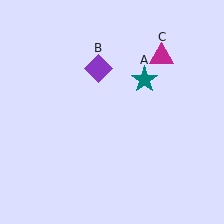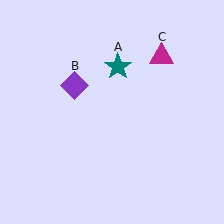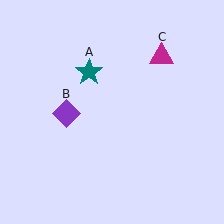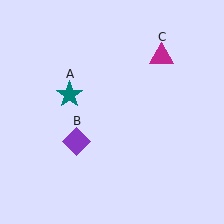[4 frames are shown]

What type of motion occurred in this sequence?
The teal star (object A), purple diamond (object B) rotated counterclockwise around the center of the scene.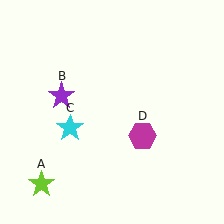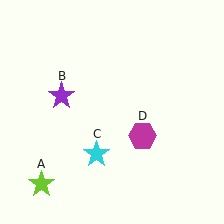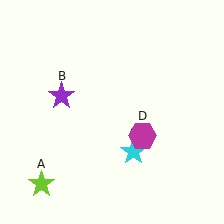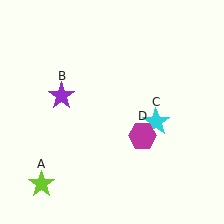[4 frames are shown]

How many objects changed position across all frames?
1 object changed position: cyan star (object C).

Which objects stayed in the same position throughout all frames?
Lime star (object A) and purple star (object B) and magenta hexagon (object D) remained stationary.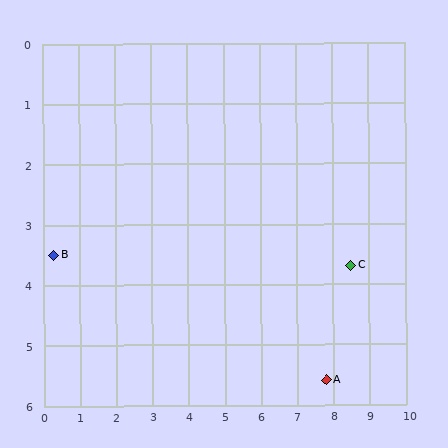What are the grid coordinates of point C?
Point C is at approximately (8.5, 3.7).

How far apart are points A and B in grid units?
Points A and B are about 7.8 grid units apart.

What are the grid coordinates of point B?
Point B is at approximately (0.3, 3.5).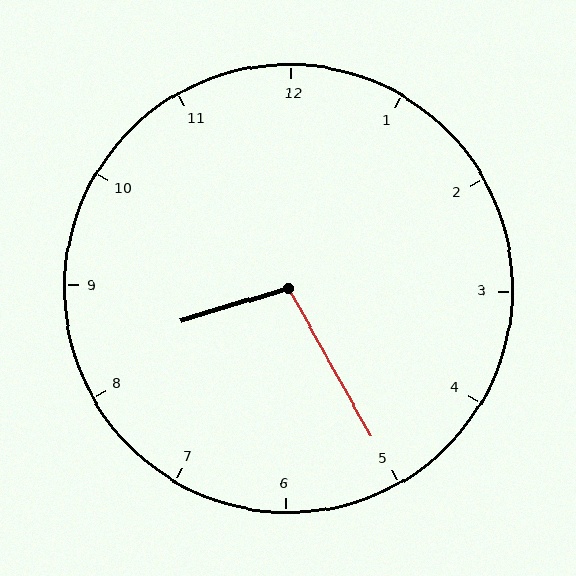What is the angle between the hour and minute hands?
Approximately 102 degrees.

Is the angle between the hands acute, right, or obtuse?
It is obtuse.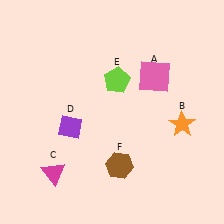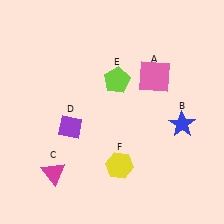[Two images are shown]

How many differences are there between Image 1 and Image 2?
There are 2 differences between the two images.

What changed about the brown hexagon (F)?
In Image 1, F is brown. In Image 2, it changed to yellow.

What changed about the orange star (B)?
In Image 1, B is orange. In Image 2, it changed to blue.